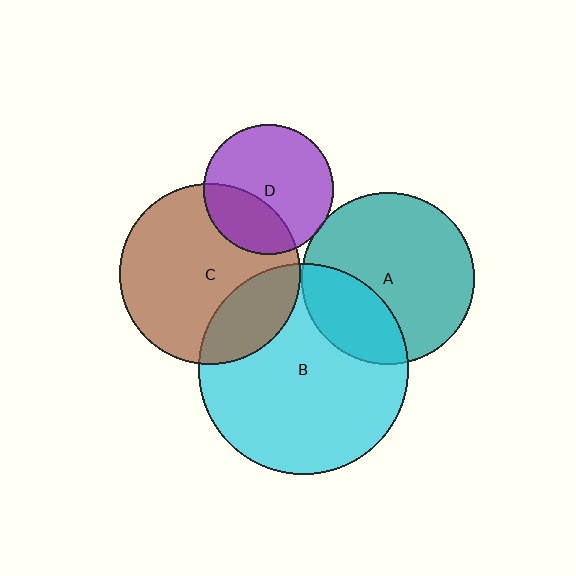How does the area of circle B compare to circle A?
Approximately 1.5 times.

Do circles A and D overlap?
Yes.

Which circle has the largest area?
Circle B (cyan).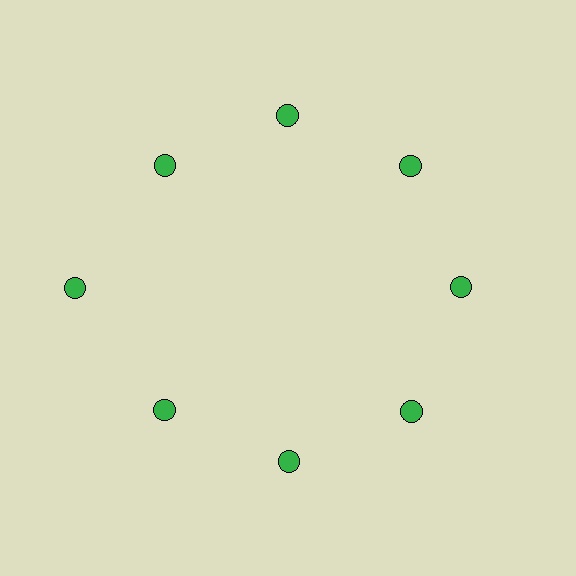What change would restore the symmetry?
The symmetry would be restored by moving it inward, back onto the ring so that all 8 circles sit at equal angles and equal distance from the center.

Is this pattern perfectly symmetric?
No. The 8 green circles are arranged in a ring, but one element near the 9 o'clock position is pushed outward from the center, breaking the 8-fold rotational symmetry.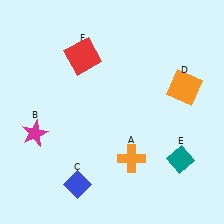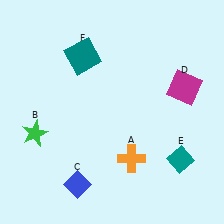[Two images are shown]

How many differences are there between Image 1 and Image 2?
There are 3 differences between the two images.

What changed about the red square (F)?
In Image 1, F is red. In Image 2, it changed to teal.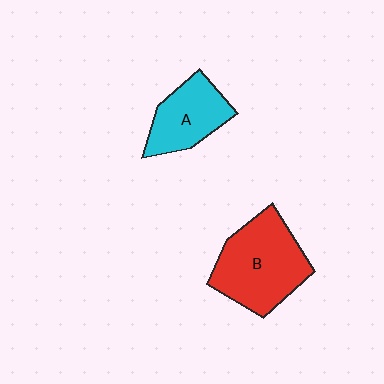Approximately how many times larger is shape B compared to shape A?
Approximately 1.5 times.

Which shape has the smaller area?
Shape A (cyan).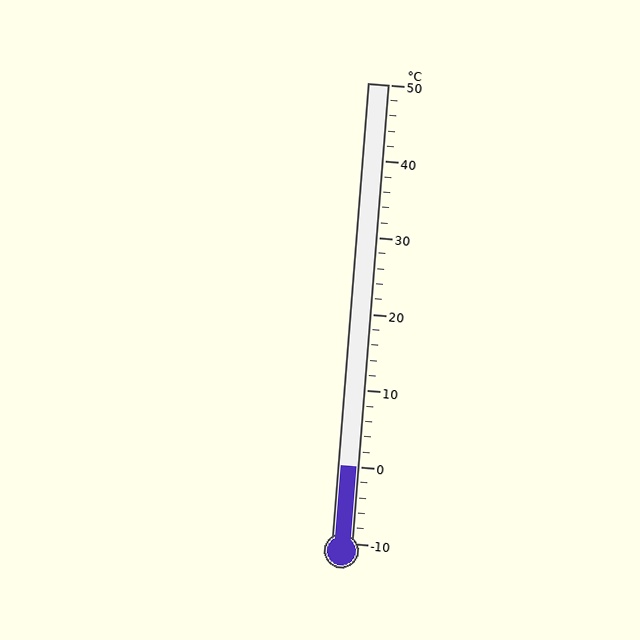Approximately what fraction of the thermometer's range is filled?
The thermometer is filled to approximately 15% of its range.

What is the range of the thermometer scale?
The thermometer scale ranges from -10°C to 50°C.